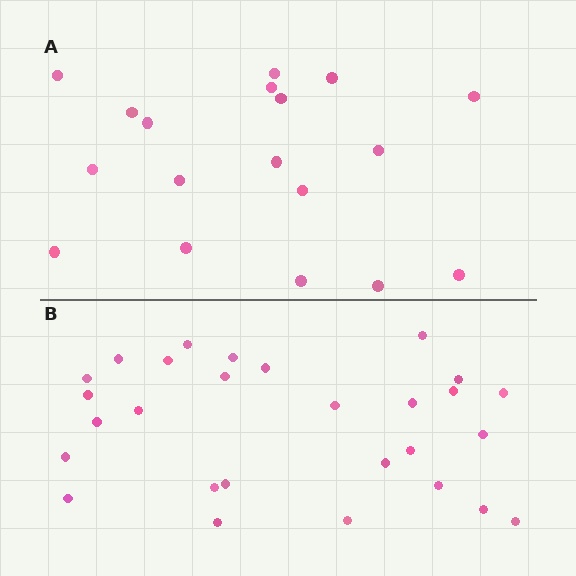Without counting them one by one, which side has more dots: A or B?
Region B (the bottom region) has more dots.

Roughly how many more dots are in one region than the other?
Region B has roughly 10 or so more dots than region A.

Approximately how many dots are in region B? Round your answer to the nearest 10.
About 30 dots. (The exact count is 28, which rounds to 30.)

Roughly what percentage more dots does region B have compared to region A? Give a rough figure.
About 55% more.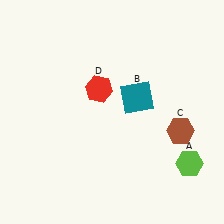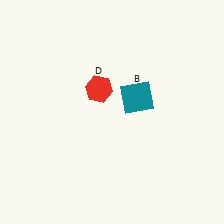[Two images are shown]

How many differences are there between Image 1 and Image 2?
There are 2 differences between the two images.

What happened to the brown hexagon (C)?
The brown hexagon (C) was removed in Image 2. It was in the bottom-right area of Image 1.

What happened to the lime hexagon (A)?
The lime hexagon (A) was removed in Image 2. It was in the bottom-right area of Image 1.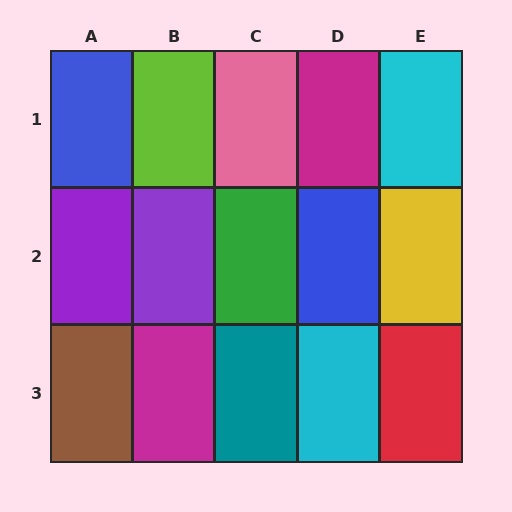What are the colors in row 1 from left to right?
Blue, lime, pink, magenta, cyan.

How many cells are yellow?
1 cell is yellow.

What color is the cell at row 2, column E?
Yellow.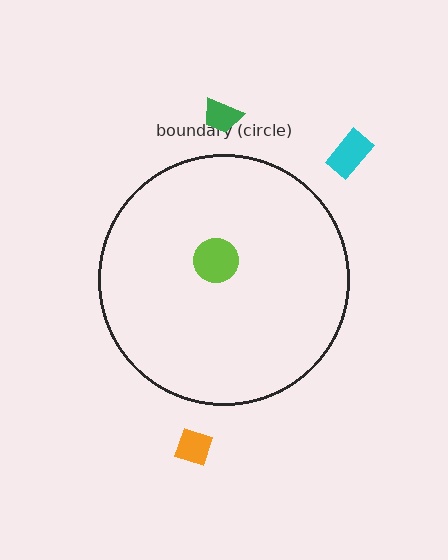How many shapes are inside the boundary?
1 inside, 3 outside.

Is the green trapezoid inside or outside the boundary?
Outside.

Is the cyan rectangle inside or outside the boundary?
Outside.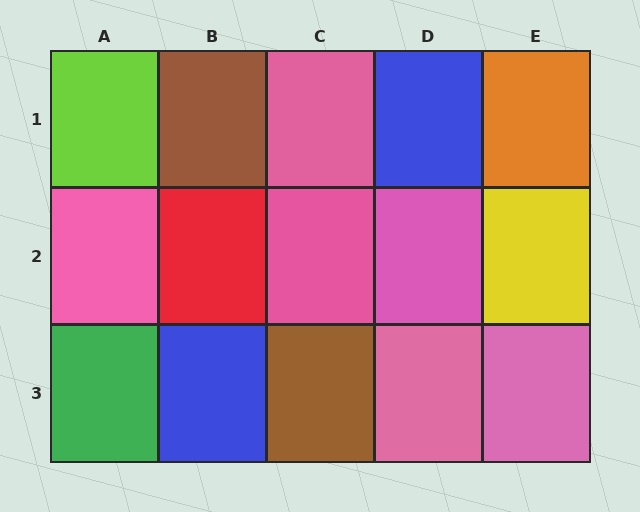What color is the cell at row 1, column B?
Brown.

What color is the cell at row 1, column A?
Lime.